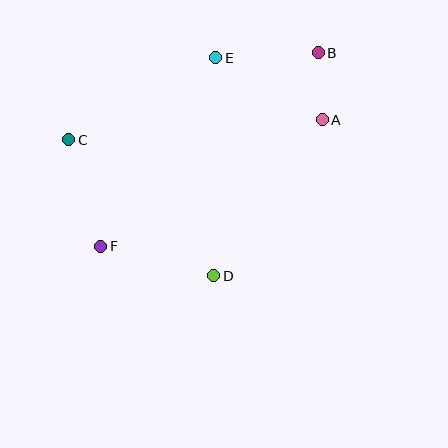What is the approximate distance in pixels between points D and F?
The distance between D and F is approximately 117 pixels.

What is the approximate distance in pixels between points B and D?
The distance between B and D is approximately 246 pixels.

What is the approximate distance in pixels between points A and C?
The distance between A and C is approximately 254 pixels.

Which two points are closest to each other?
Points A and B are closest to each other.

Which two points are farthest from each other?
Points B and F are farthest from each other.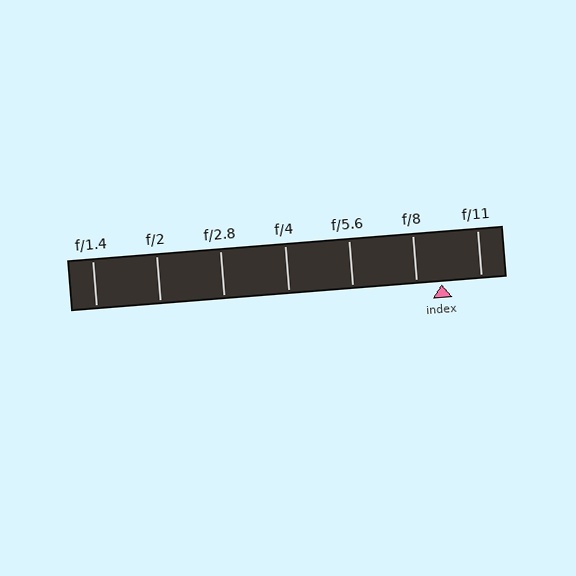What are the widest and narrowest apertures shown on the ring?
The widest aperture shown is f/1.4 and the narrowest is f/11.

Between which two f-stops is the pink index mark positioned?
The index mark is between f/8 and f/11.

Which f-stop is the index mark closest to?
The index mark is closest to f/8.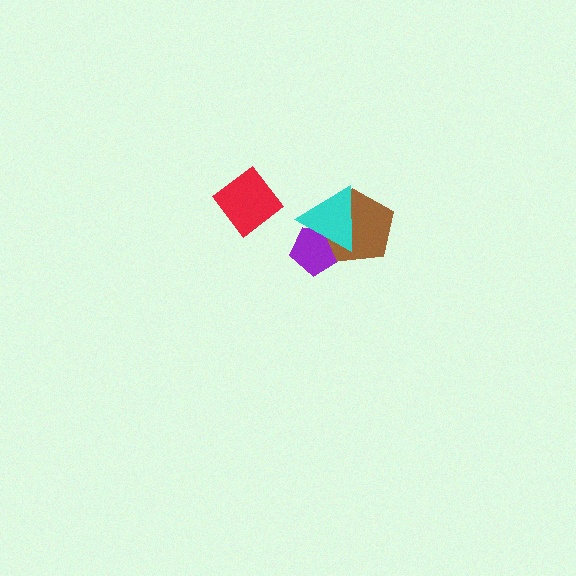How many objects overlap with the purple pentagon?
2 objects overlap with the purple pentagon.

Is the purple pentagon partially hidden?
Yes, it is partially covered by another shape.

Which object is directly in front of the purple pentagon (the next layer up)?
The brown pentagon is directly in front of the purple pentagon.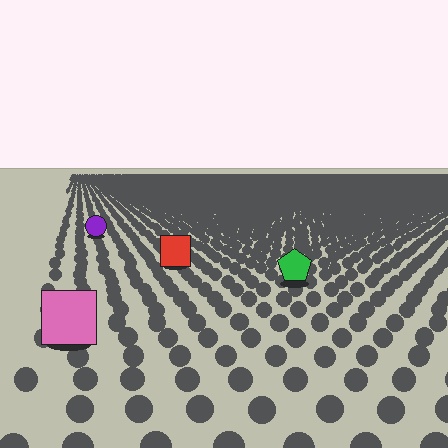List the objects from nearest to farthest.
From nearest to farthest: the pink square, the green pentagon, the red square, the purple circle.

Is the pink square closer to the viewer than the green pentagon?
Yes. The pink square is closer — you can tell from the texture gradient: the ground texture is coarser near it.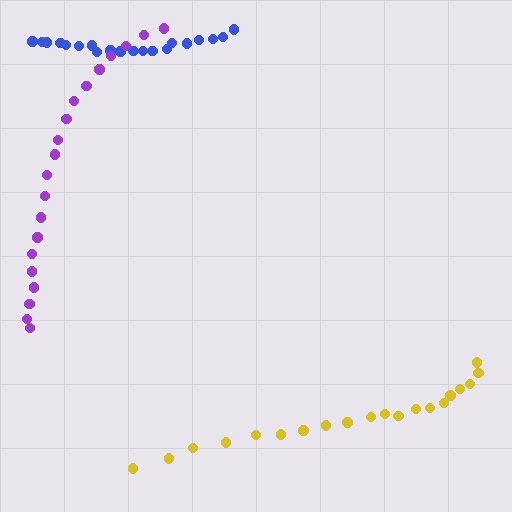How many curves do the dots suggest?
There are 3 distinct paths.